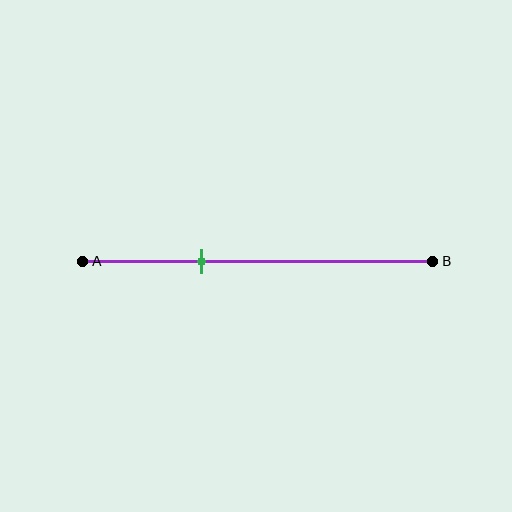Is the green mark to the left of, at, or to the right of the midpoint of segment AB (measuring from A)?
The green mark is to the left of the midpoint of segment AB.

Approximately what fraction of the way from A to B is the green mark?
The green mark is approximately 35% of the way from A to B.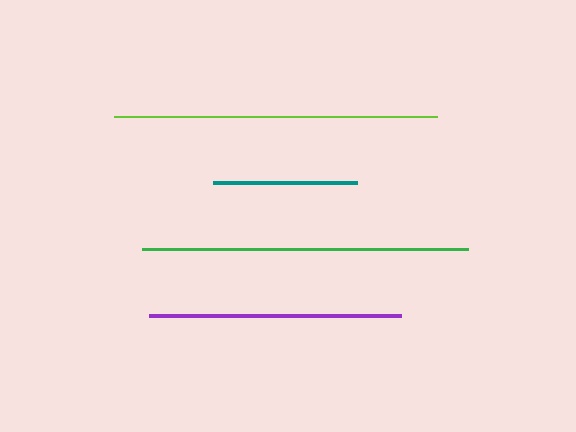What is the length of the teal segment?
The teal segment is approximately 144 pixels long.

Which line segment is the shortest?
The teal line is the shortest at approximately 144 pixels.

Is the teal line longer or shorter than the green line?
The green line is longer than the teal line.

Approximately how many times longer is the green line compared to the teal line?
The green line is approximately 2.3 times the length of the teal line.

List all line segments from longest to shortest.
From longest to shortest: green, lime, purple, teal.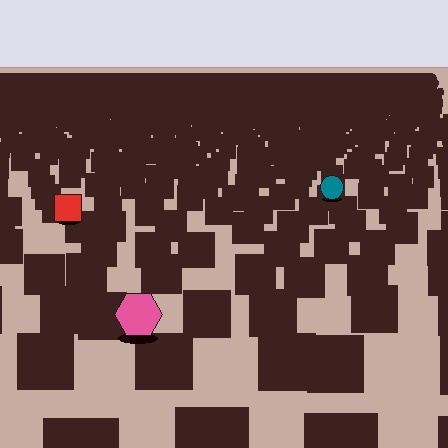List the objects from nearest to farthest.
From nearest to farthest: the pink hexagon, the red square, the teal circle.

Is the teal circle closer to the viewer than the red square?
No. The red square is closer — you can tell from the texture gradient: the ground texture is coarser near it.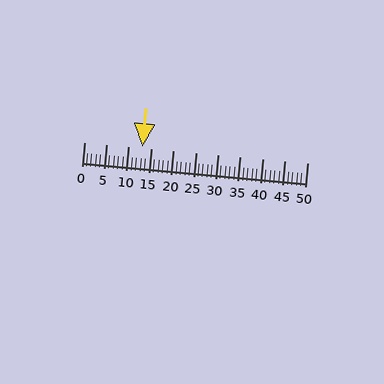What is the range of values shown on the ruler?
The ruler shows values from 0 to 50.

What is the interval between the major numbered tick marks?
The major tick marks are spaced 5 units apart.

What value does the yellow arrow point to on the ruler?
The yellow arrow points to approximately 13.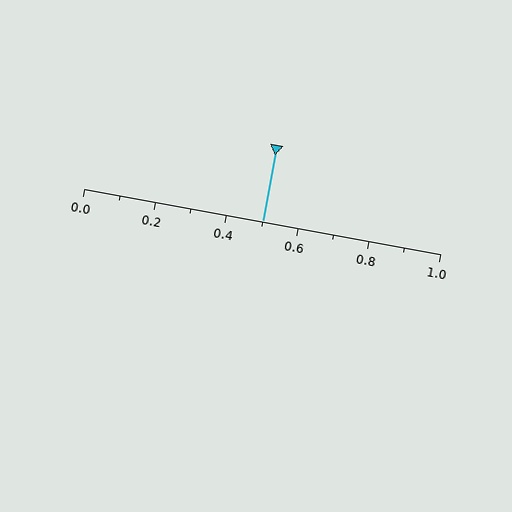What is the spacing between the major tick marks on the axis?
The major ticks are spaced 0.2 apart.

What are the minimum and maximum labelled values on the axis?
The axis runs from 0.0 to 1.0.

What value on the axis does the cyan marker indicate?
The marker indicates approximately 0.5.